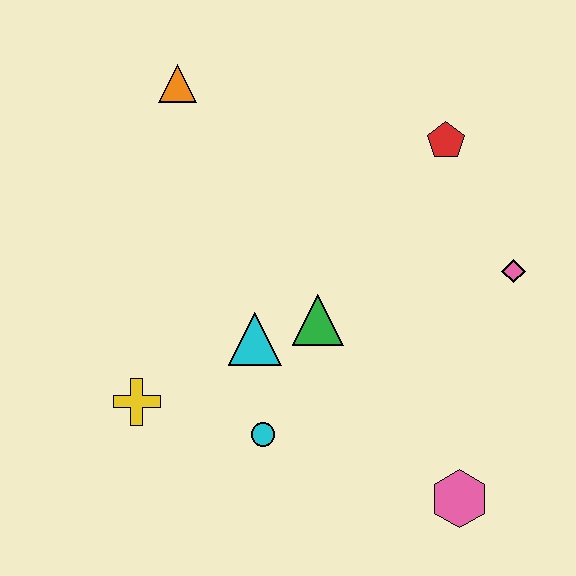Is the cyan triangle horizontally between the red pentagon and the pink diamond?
No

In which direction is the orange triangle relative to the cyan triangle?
The orange triangle is above the cyan triangle.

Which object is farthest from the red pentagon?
The yellow cross is farthest from the red pentagon.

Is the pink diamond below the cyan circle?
No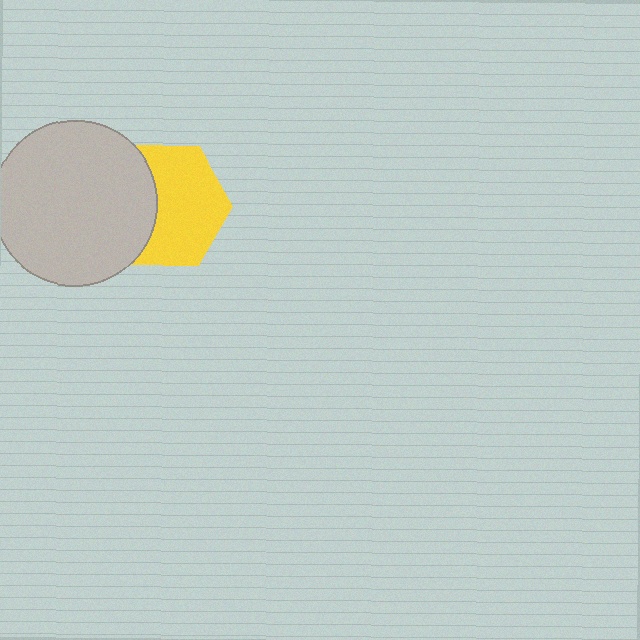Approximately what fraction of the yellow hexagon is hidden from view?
Roughly 37% of the yellow hexagon is hidden behind the light gray circle.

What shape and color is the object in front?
The object in front is a light gray circle.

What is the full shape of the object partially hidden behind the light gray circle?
The partially hidden object is a yellow hexagon.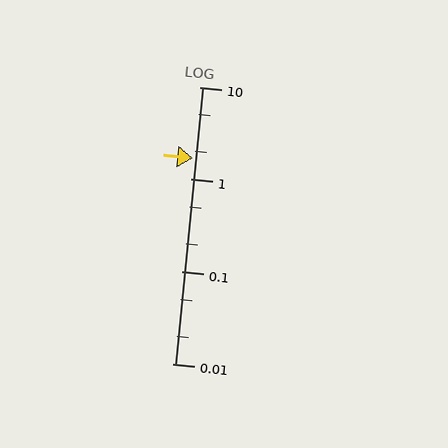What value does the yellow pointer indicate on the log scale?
The pointer indicates approximately 1.7.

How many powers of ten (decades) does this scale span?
The scale spans 3 decades, from 0.01 to 10.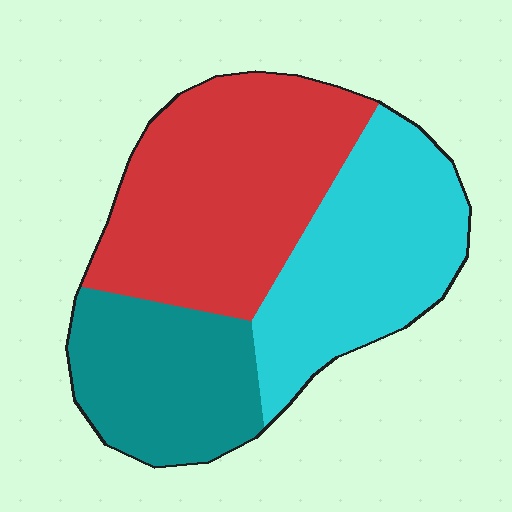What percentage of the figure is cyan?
Cyan takes up about one third (1/3) of the figure.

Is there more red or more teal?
Red.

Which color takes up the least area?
Teal, at roughly 25%.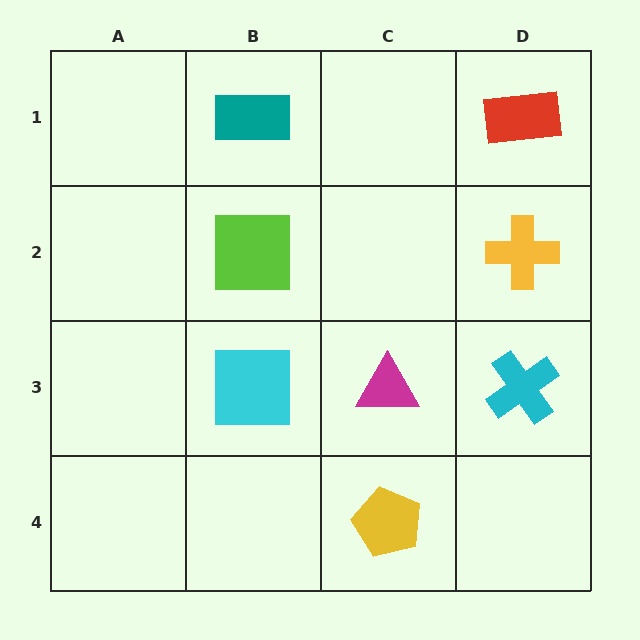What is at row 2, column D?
A yellow cross.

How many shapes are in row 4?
1 shape.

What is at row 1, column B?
A teal rectangle.